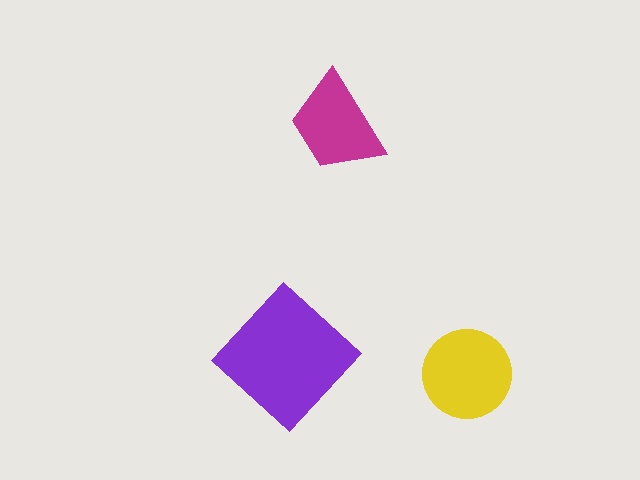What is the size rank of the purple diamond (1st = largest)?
1st.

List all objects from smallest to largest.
The magenta trapezoid, the yellow circle, the purple diamond.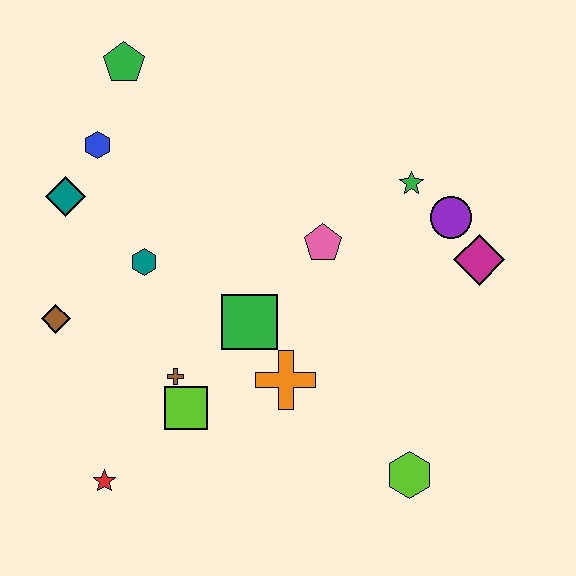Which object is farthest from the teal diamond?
The lime hexagon is farthest from the teal diamond.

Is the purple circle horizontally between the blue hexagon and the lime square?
No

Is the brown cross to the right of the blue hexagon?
Yes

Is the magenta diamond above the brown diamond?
Yes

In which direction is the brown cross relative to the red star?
The brown cross is above the red star.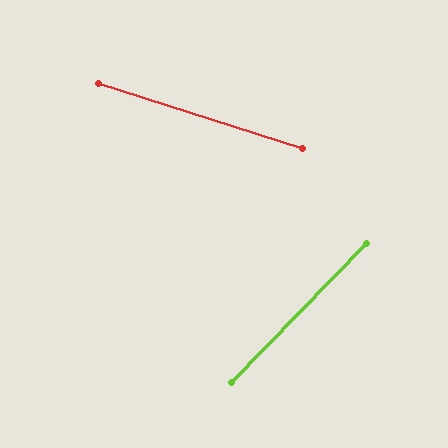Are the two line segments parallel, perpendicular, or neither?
Neither parallel nor perpendicular — they differ by about 63°.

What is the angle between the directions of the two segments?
Approximately 63 degrees.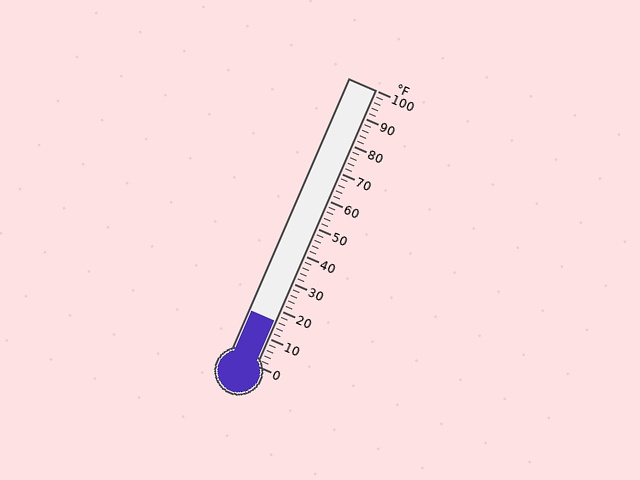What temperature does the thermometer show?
The thermometer shows approximately 16°F.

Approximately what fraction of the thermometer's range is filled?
The thermometer is filled to approximately 15% of its range.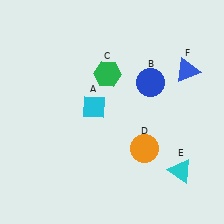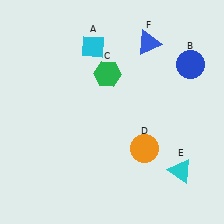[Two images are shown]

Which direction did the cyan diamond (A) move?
The cyan diamond (A) moved up.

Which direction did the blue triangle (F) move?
The blue triangle (F) moved left.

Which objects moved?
The objects that moved are: the cyan diamond (A), the blue circle (B), the blue triangle (F).